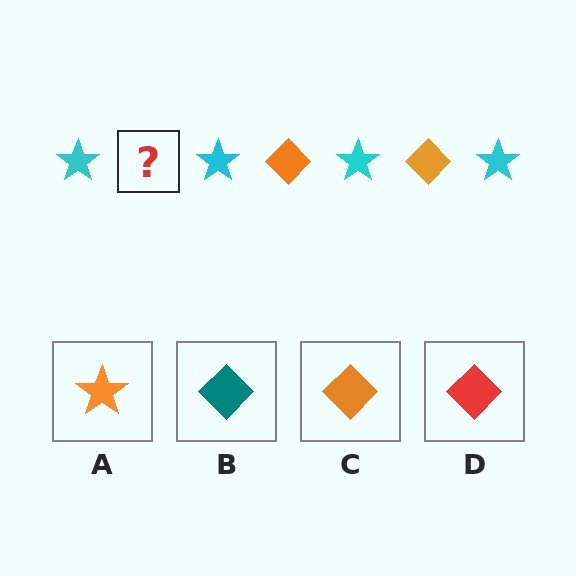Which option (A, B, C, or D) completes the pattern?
C.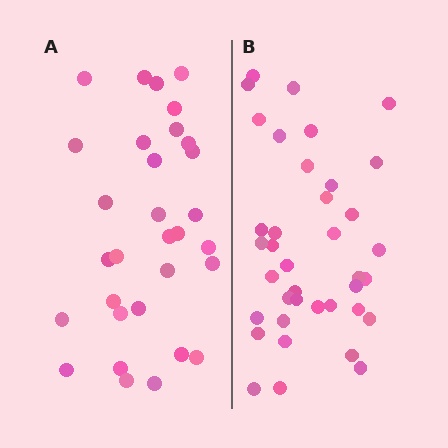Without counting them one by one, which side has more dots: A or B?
Region B (the right region) has more dots.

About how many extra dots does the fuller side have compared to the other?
Region B has roughly 8 or so more dots than region A.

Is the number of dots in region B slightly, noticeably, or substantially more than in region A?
Region B has only slightly more — the two regions are fairly close. The ratio is roughly 1.2 to 1.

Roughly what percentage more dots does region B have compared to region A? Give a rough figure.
About 25% more.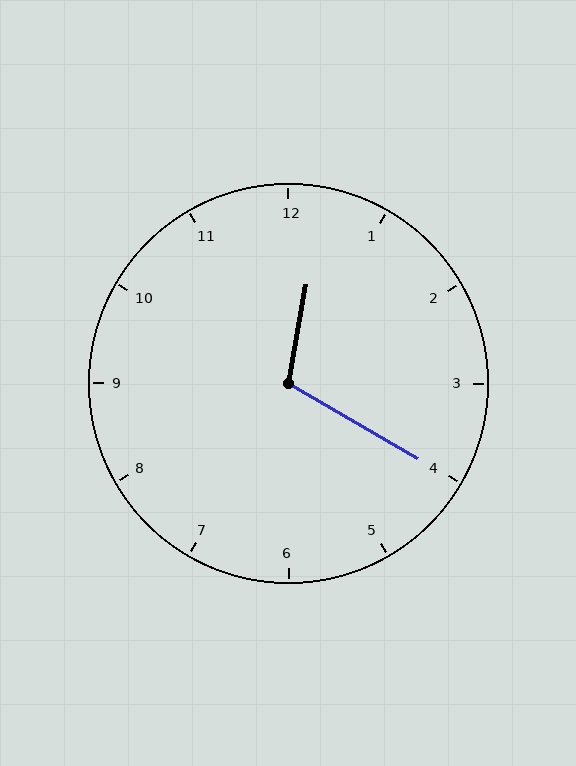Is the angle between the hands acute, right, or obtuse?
It is obtuse.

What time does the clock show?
12:20.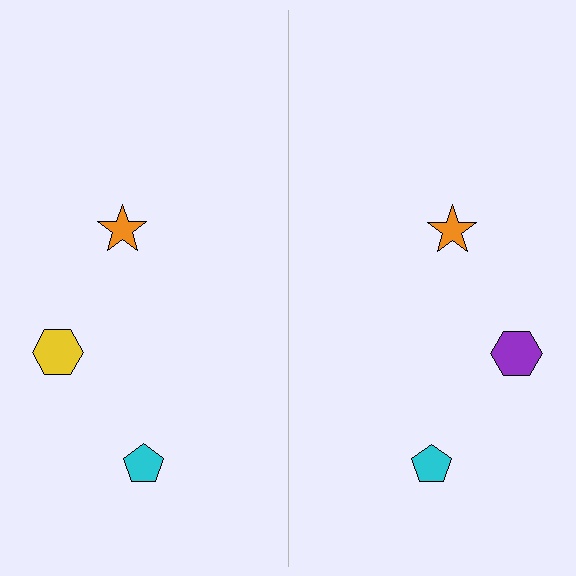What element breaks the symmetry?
The purple hexagon on the right side breaks the symmetry — its mirror counterpart is yellow.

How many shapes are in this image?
There are 6 shapes in this image.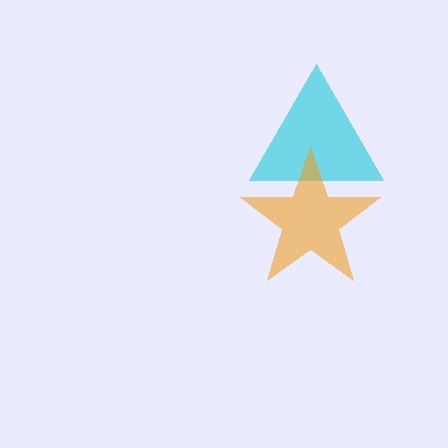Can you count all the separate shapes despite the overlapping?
Yes, there are 2 separate shapes.